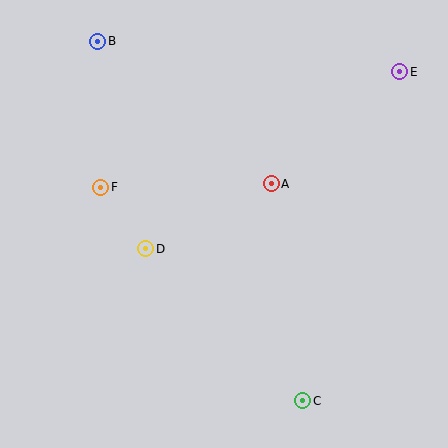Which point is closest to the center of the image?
Point A at (271, 184) is closest to the center.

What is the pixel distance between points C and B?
The distance between C and B is 414 pixels.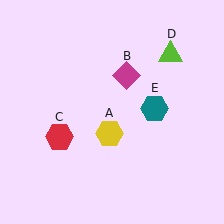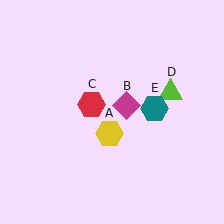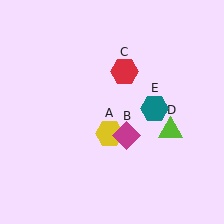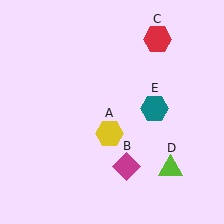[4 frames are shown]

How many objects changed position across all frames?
3 objects changed position: magenta diamond (object B), red hexagon (object C), lime triangle (object D).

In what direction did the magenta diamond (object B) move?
The magenta diamond (object B) moved down.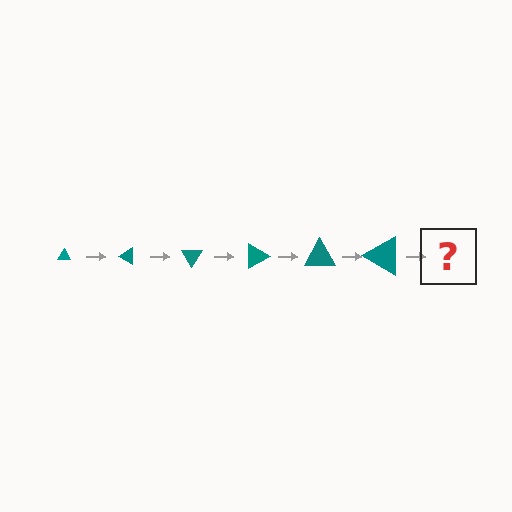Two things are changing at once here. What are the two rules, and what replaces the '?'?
The two rules are that the triangle grows larger each step and it rotates 30 degrees each step. The '?' should be a triangle, larger than the previous one and rotated 180 degrees from the start.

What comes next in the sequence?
The next element should be a triangle, larger than the previous one and rotated 180 degrees from the start.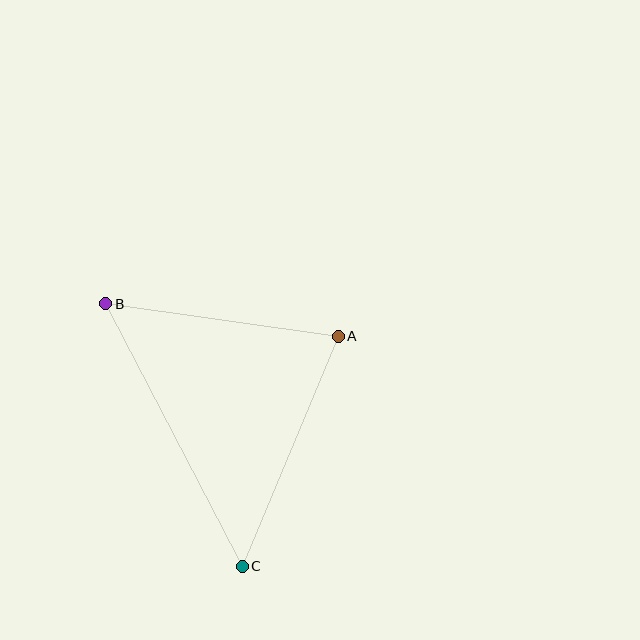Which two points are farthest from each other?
Points B and C are farthest from each other.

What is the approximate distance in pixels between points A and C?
The distance between A and C is approximately 249 pixels.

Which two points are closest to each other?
Points A and B are closest to each other.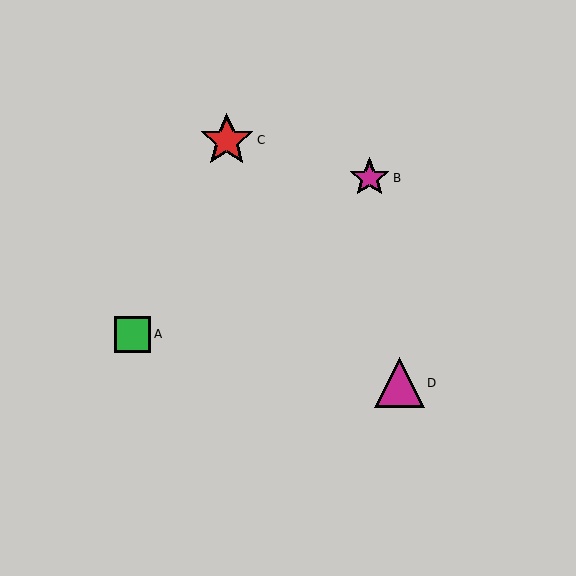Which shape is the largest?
The red star (labeled C) is the largest.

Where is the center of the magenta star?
The center of the magenta star is at (369, 178).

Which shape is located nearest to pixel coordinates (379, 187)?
The magenta star (labeled B) at (369, 178) is nearest to that location.